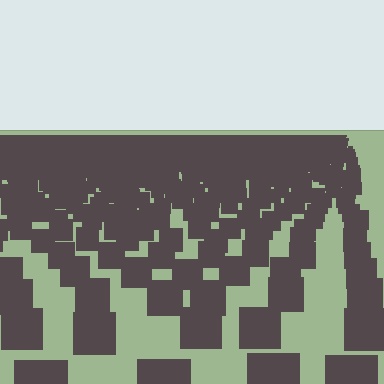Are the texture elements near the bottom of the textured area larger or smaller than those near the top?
Larger. Near the bottom, elements are closer to the viewer and appear at a bigger on-screen size.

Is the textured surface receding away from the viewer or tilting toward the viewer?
The surface is receding away from the viewer. Texture elements get smaller and denser toward the top.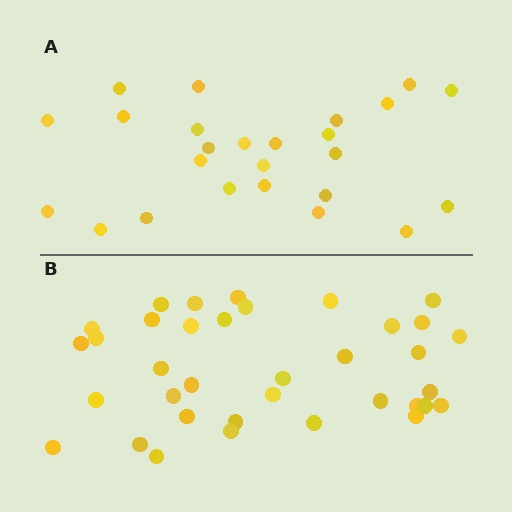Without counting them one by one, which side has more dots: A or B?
Region B (the bottom region) has more dots.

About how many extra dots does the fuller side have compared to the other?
Region B has roughly 12 or so more dots than region A.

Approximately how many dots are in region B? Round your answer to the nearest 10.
About 40 dots. (The exact count is 36, which rounds to 40.)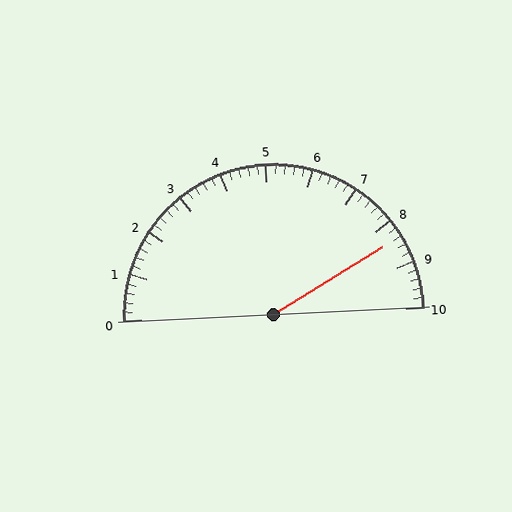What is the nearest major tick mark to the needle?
The nearest major tick mark is 8.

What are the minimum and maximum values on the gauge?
The gauge ranges from 0 to 10.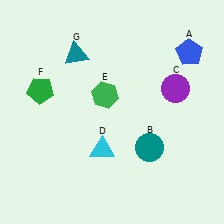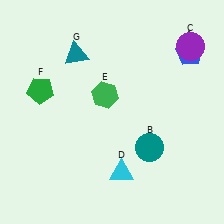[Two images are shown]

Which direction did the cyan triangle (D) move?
The cyan triangle (D) moved down.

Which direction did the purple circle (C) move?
The purple circle (C) moved up.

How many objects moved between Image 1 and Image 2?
2 objects moved between the two images.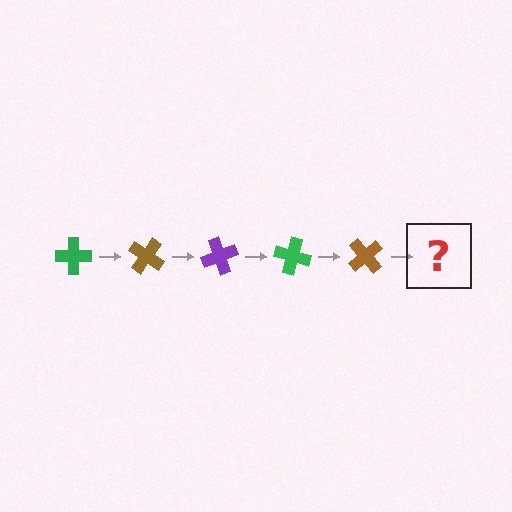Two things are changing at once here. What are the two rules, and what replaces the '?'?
The two rules are that it rotates 35 degrees each step and the color cycles through green, brown, and purple. The '?' should be a purple cross, rotated 175 degrees from the start.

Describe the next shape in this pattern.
It should be a purple cross, rotated 175 degrees from the start.